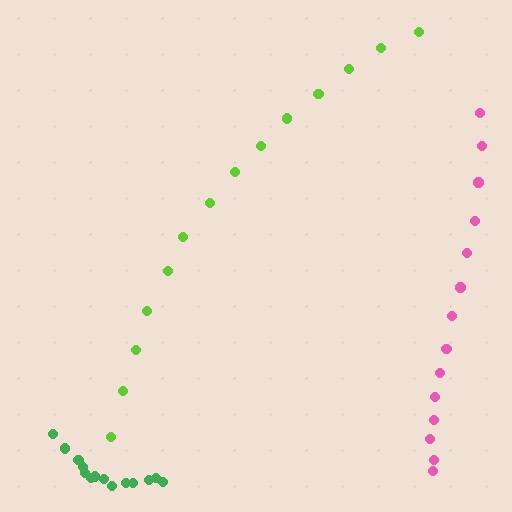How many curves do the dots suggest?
There are 3 distinct paths.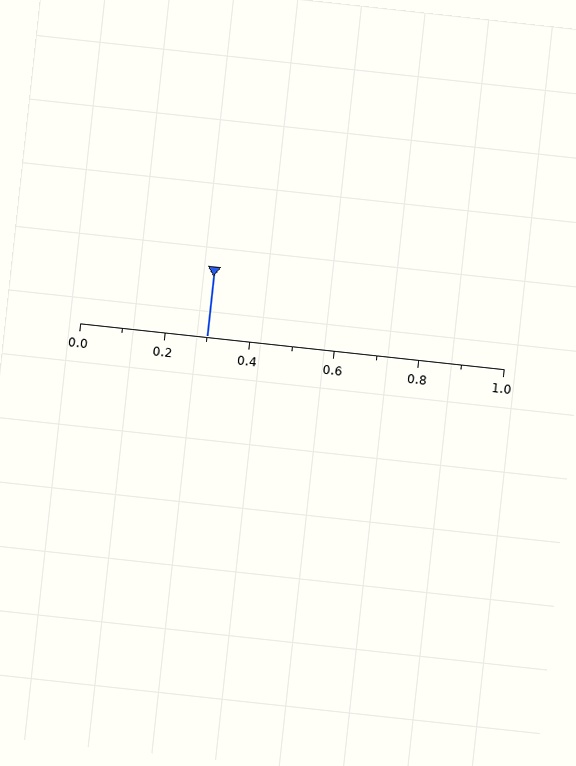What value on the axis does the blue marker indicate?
The marker indicates approximately 0.3.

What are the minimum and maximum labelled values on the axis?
The axis runs from 0.0 to 1.0.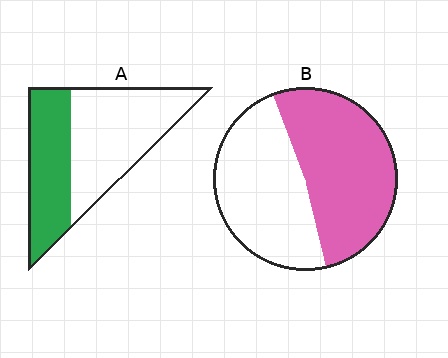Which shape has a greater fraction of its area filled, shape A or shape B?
Shape B.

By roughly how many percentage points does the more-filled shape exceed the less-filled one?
By roughly 10 percentage points (B over A).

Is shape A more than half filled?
No.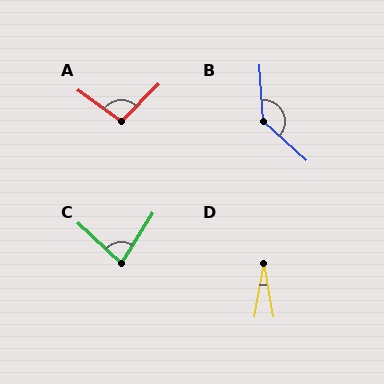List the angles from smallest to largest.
D (20°), C (80°), A (99°), B (136°).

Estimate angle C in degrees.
Approximately 80 degrees.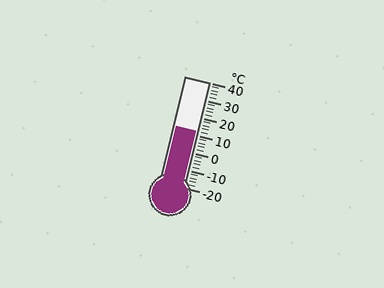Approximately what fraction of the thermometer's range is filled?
The thermometer is filled to approximately 55% of its range.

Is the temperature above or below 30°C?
The temperature is below 30°C.